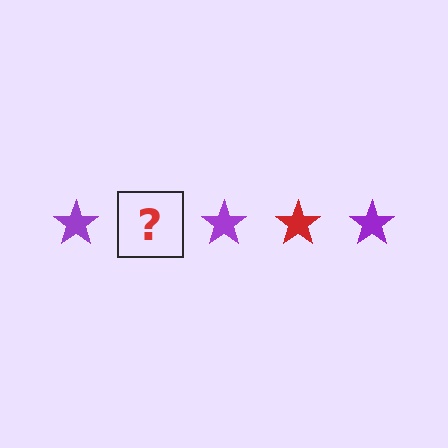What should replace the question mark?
The question mark should be replaced with a red star.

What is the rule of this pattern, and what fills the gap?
The rule is that the pattern cycles through purple, red stars. The gap should be filled with a red star.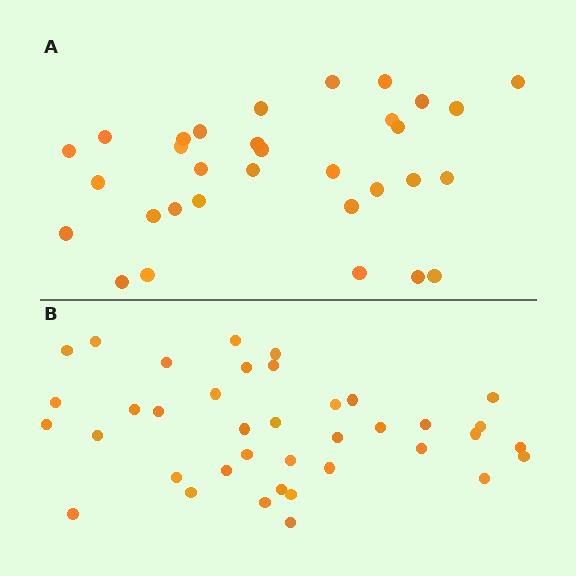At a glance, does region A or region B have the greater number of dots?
Region B (the bottom region) has more dots.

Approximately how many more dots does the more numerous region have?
Region B has about 6 more dots than region A.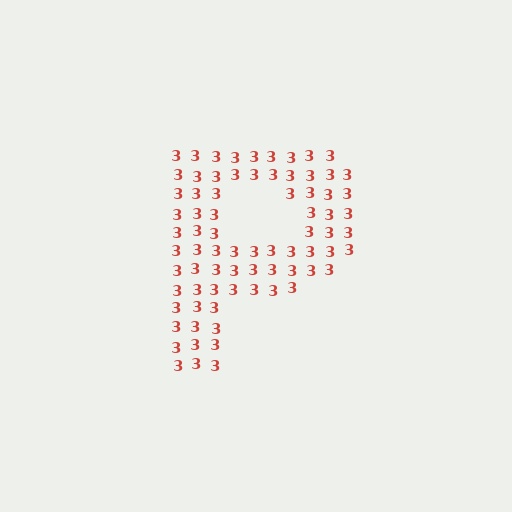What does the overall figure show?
The overall figure shows the letter P.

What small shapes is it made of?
It is made of small digit 3's.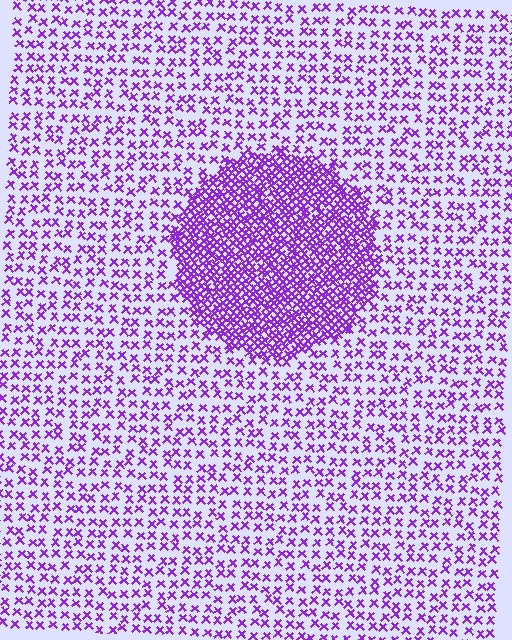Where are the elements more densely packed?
The elements are more densely packed inside the circle boundary.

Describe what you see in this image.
The image contains small purple elements arranged at two different densities. A circle-shaped region is visible where the elements are more densely packed than the surrounding area.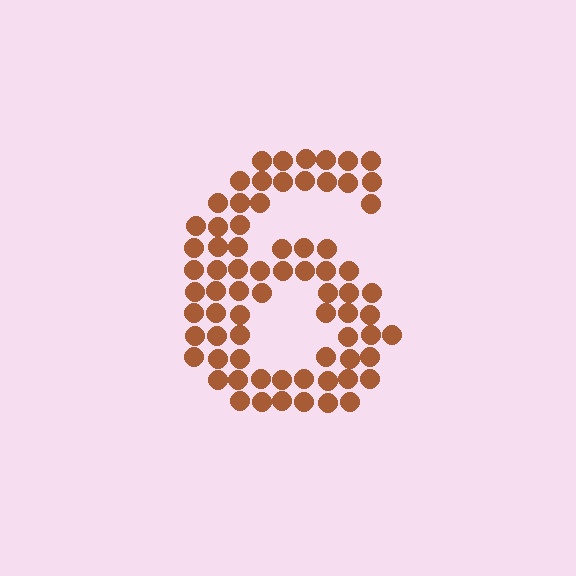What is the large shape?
The large shape is the digit 6.